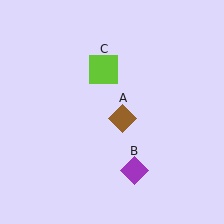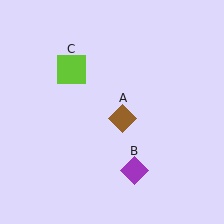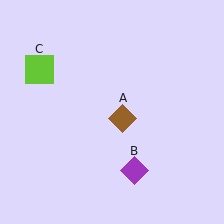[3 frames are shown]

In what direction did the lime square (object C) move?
The lime square (object C) moved left.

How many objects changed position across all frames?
1 object changed position: lime square (object C).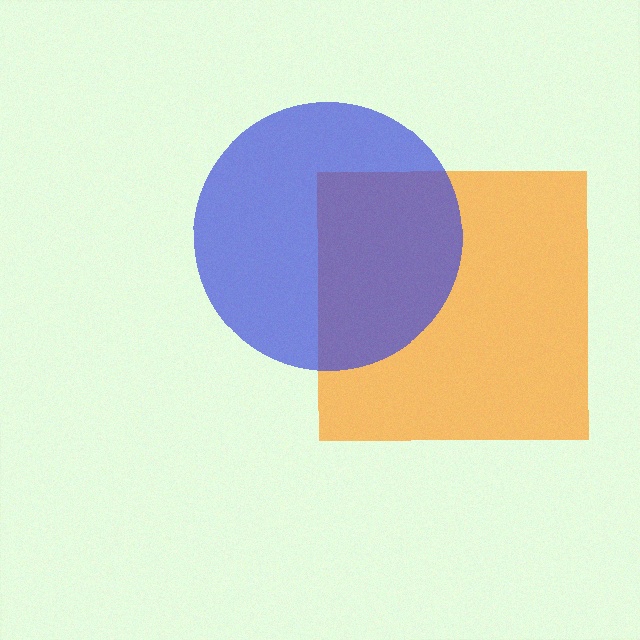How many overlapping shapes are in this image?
There are 2 overlapping shapes in the image.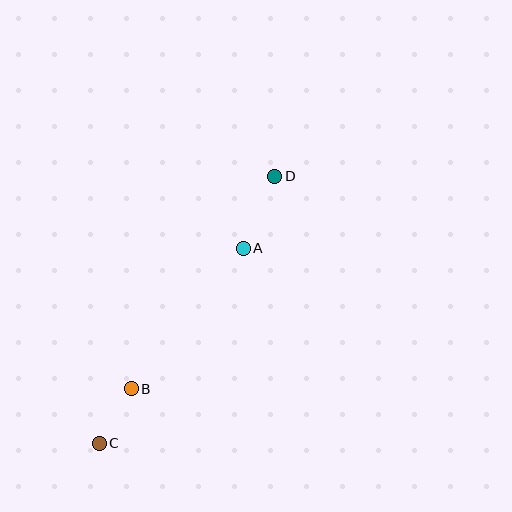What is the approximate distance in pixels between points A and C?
The distance between A and C is approximately 243 pixels.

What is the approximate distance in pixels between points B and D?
The distance between B and D is approximately 256 pixels.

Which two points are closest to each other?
Points B and C are closest to each other.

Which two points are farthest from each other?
Points C and D are farthest from each other.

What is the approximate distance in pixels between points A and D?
The distance between A and D is approximately 78 pixels.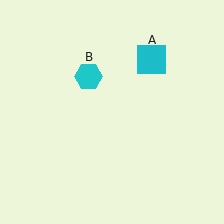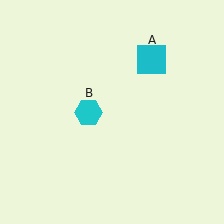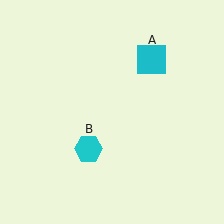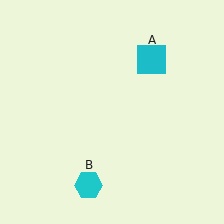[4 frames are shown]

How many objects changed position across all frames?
1 object changed position: cyan hexagon (object B).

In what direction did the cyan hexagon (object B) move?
The cyan hexagon (object B) moved down.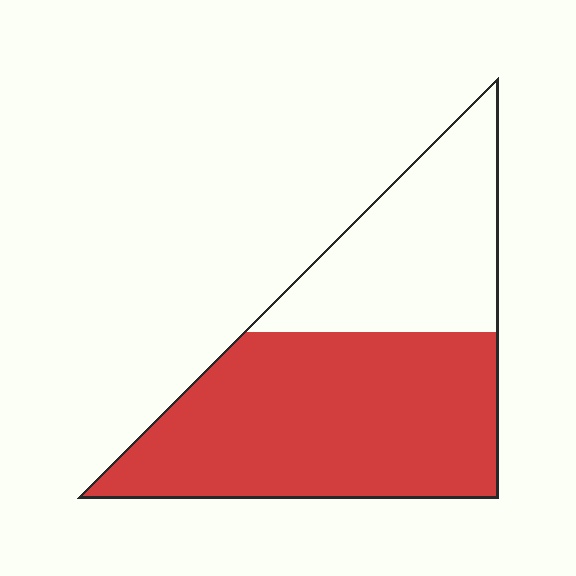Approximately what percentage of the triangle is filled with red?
Approximately 65%.